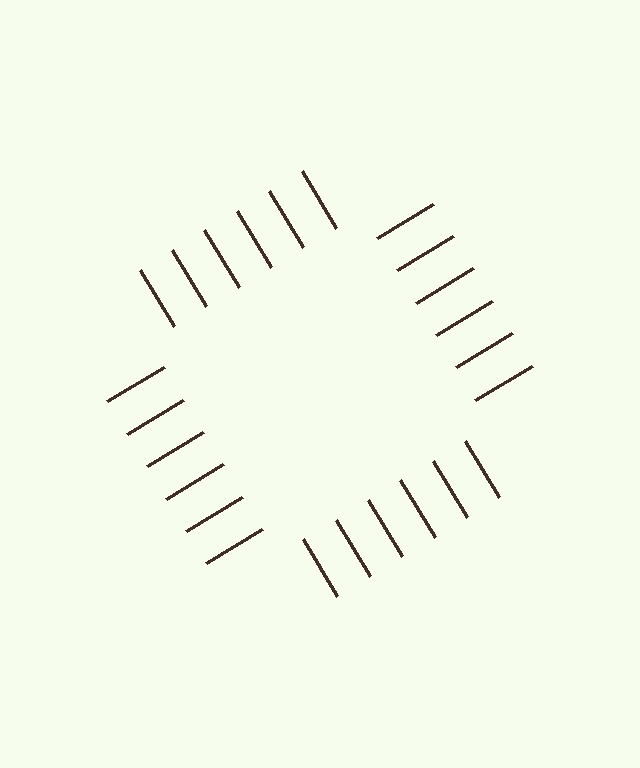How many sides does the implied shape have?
4 sides — the line-ends trace a square.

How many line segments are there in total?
24 — 6 along each of the 4 edges.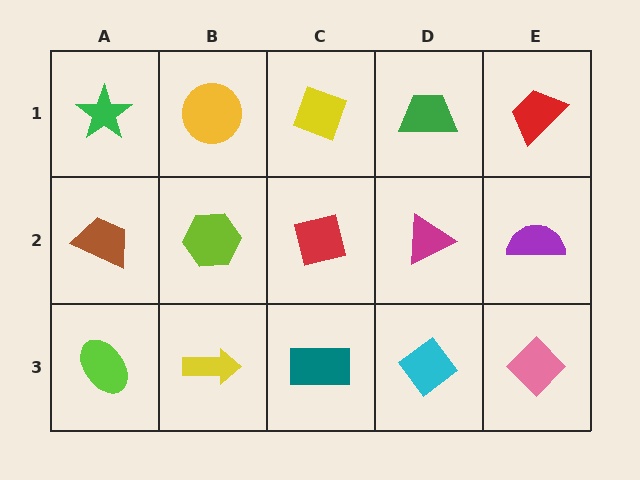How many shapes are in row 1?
5 shapes.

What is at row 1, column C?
A yellow diamond.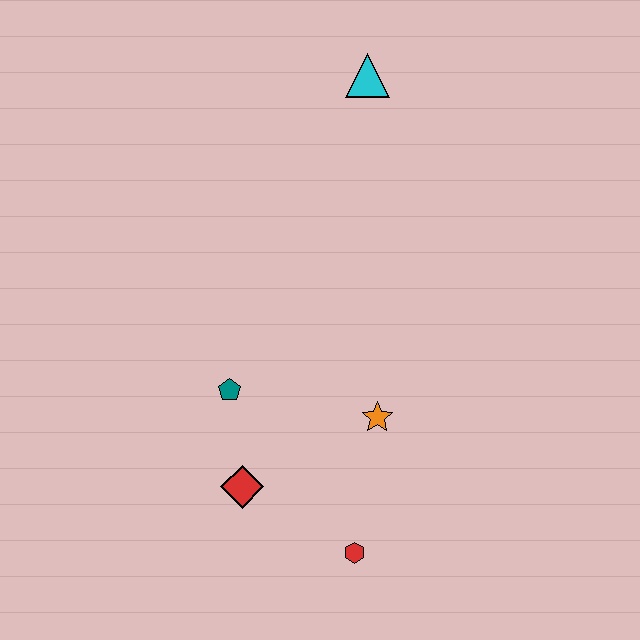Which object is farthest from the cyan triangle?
The red hexagon is farthest from the cyan triangle.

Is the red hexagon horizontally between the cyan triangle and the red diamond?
Yes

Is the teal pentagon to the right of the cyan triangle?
No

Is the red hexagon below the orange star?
Yes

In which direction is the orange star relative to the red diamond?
The orange star is to the right of the red diamond.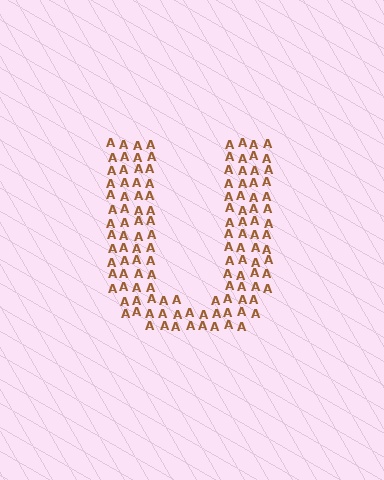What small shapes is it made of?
It is made of small letter A's.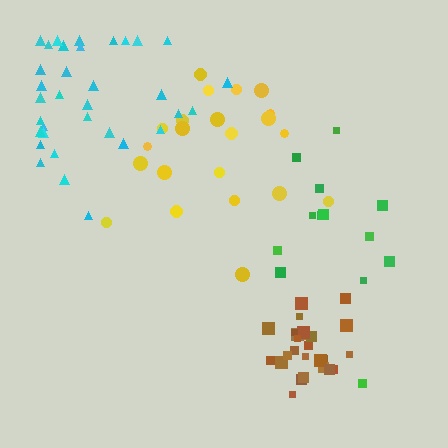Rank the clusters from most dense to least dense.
brown, cyan, yellow, green.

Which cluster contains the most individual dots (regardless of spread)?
Cyan (34).